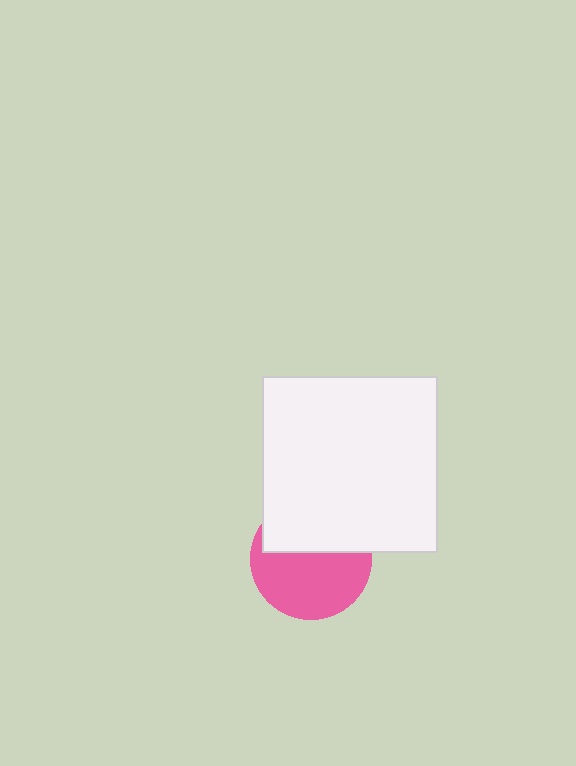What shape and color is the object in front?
The object in front is a white square.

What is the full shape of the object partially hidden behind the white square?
The partially hidden object is a pink circle.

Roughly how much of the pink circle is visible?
About half of it is visible (roughly 57%).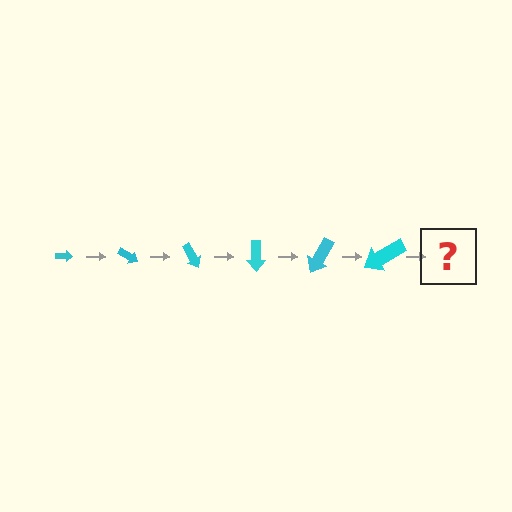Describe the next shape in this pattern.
It should be an arrow, larger than the previous one and rotated 180 degrees from the start.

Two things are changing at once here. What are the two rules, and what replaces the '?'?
The two rules are that the arrow grows larger each step and it rotates 30 degrees each step. The '?' should be an arrow, larger than the previous one and rotated 180 degrees from the start.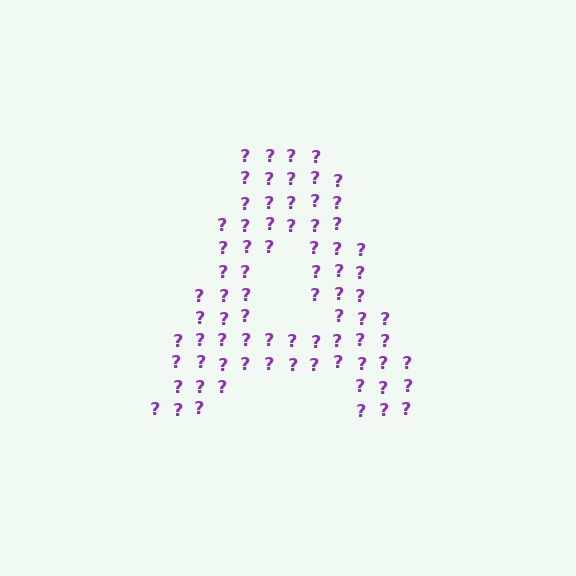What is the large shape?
The large shape is the letter A.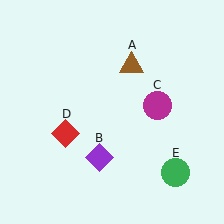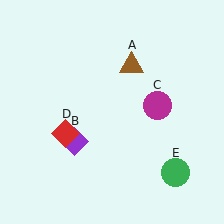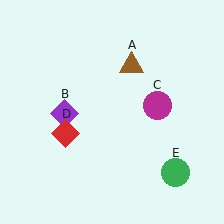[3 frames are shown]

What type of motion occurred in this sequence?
The purple diamond (object B) rotated clockwise around the center of the scene.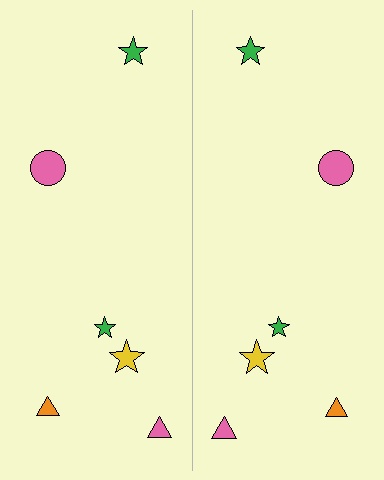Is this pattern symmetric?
Yes, this pattern has bilateral (reflection) symmetry.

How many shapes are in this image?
There are 12 shapes in this image.